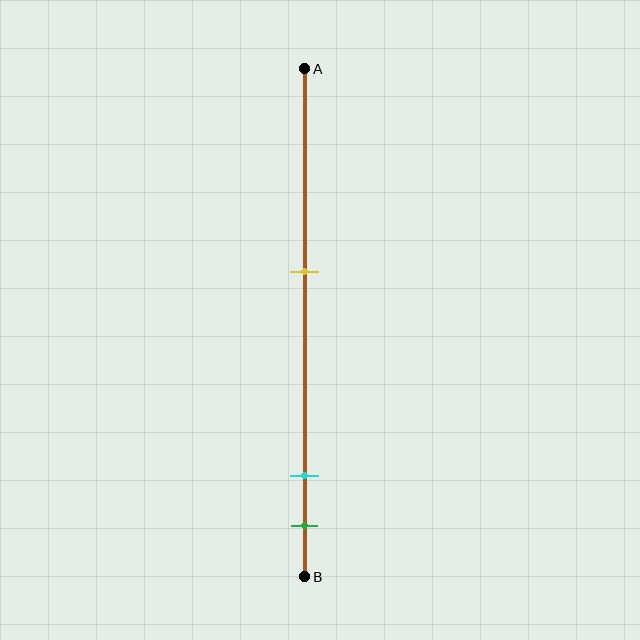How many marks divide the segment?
There are 3 marks dividing the segment.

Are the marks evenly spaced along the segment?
No, the marks are not evenly spaced.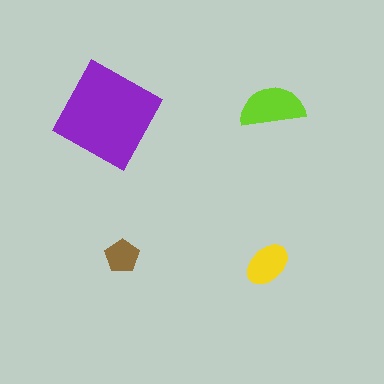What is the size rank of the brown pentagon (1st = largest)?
4th.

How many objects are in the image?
There are 4 objects in the image.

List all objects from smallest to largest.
The brown pentagon, the yellow ellipse, the lime semicircle, the purple square.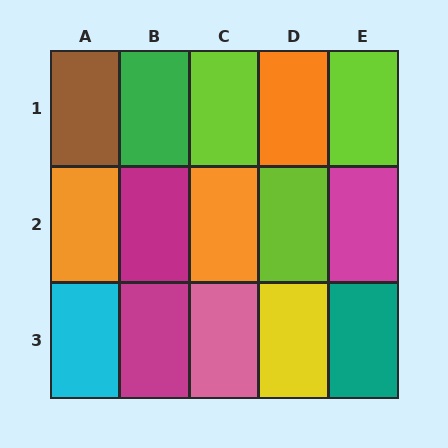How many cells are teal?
1 cell is teal.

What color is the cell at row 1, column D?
Orange.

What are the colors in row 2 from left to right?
Orange, magenta, orange, lime, magenta.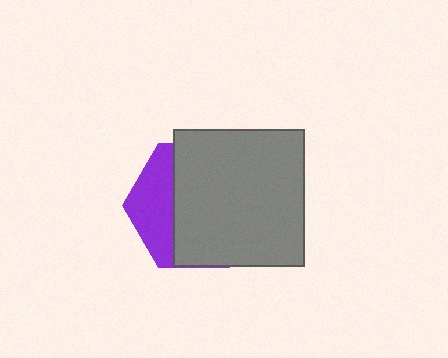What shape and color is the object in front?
The object in front is a gray rectangle.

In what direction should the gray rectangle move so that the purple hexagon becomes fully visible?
The gray rectangle should move right. That is the shortest direction to clear the overlap and leave the purple hexagon fully visible.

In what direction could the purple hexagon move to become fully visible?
The purple hexagon could move left. That would shift it out from behind the gray rectangle entirely.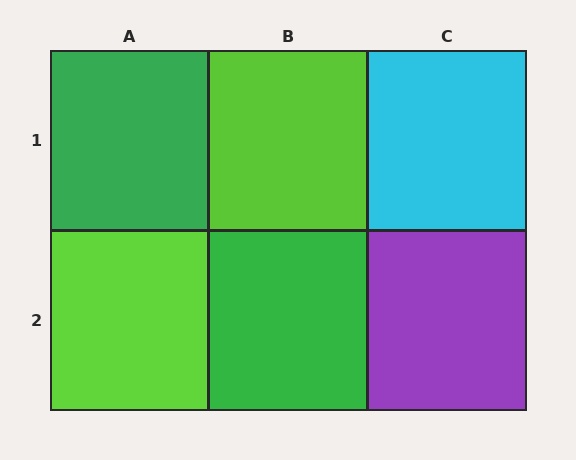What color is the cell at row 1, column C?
Cyan.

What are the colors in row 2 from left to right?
Lime, green, purple.